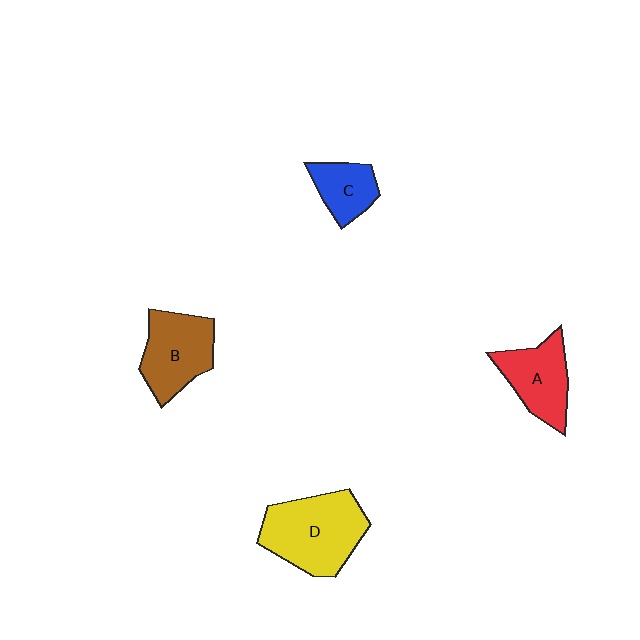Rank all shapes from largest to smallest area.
From largest to smallest: D (yellow), B (brown), A (red), C (blue).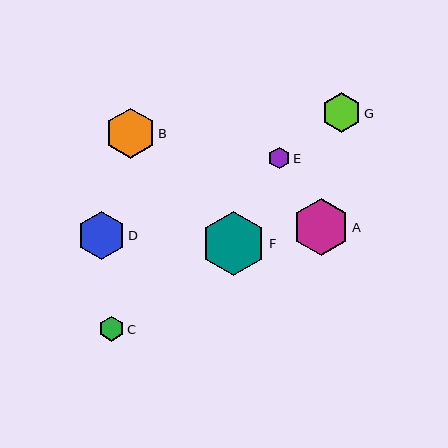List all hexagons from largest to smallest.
From largest to smallest: F, A, B, D, G, C, E.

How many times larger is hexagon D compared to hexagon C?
Hexagon D is approximately 1.9 times the size of hexagon C.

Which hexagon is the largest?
Hexagon F is the largest with a size of approximately 64 pixels.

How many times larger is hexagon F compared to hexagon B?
Hexagon F is approximately 1.3 times the size of hexagon B.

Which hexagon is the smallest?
Hexagon E is the smallest with a size of approximately 22 pixels.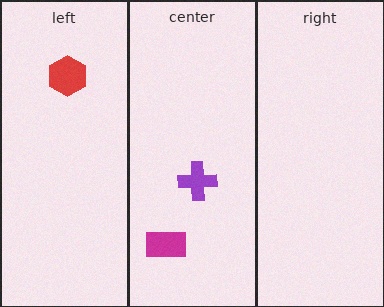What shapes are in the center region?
The purple cross, the magenta rectangle.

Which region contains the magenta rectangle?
The center region.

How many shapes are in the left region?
1.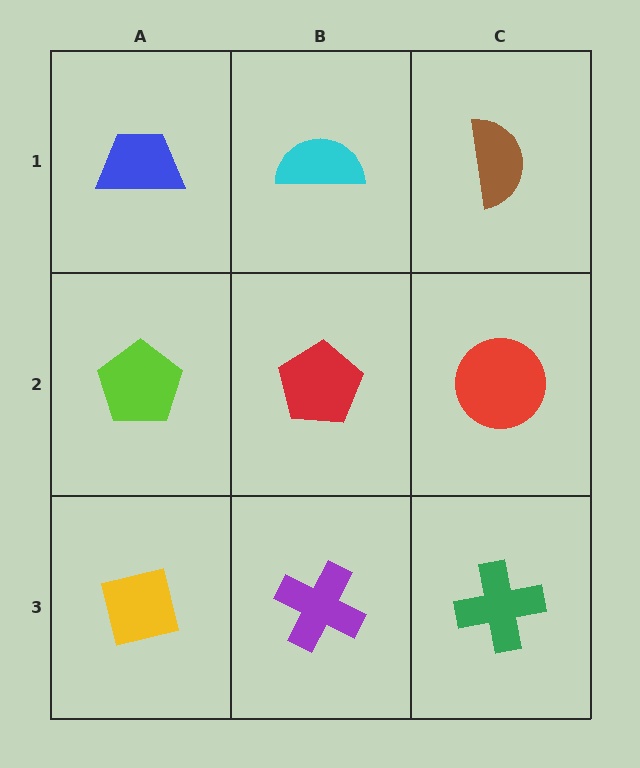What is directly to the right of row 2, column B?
A red circle.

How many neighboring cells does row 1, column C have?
2.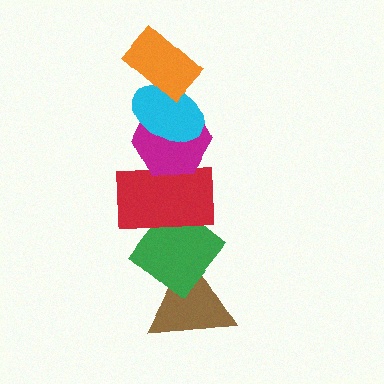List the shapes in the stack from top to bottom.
From top to bottom: the orange rectangle, the cyan ellipse, the magenta hexagon, the red rectangle, the green diamond, the brown triangle.